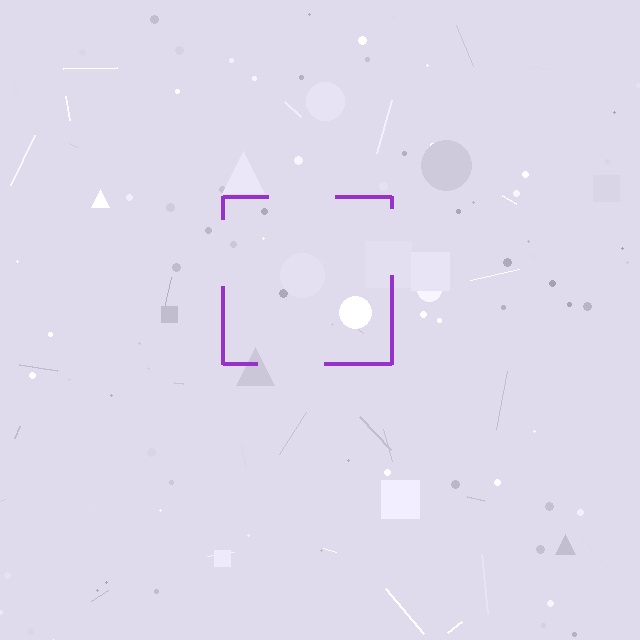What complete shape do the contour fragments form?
The contour fragments form a square.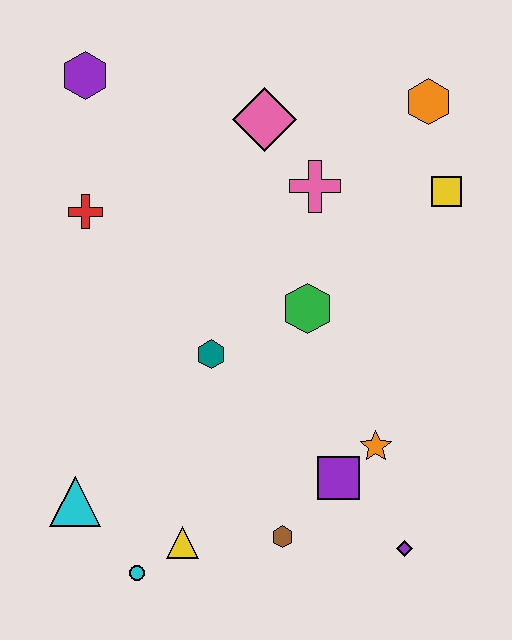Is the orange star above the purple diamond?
Yes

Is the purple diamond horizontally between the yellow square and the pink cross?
Yes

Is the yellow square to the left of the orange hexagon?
No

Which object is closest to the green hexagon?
The teal hexagon is closest to the green hexagon.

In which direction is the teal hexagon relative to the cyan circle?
The teal hexagon is above the cyan circle.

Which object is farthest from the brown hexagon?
The purple hexagon is farthest from the brown hexagon.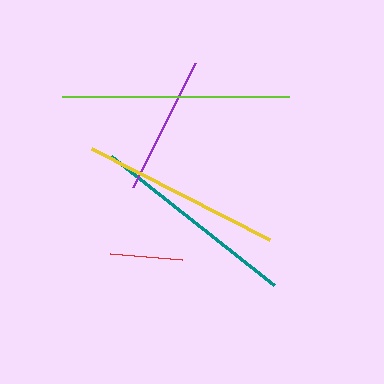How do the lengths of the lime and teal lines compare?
The lime and teal lines are approximately the same length.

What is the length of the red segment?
The red segment is approximately 72 pixels long.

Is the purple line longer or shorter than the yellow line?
The yellow line is longer than the purple line.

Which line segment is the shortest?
The red line is the shortest at approximately 72 pixels.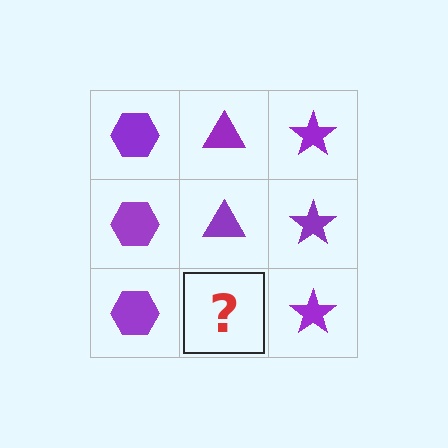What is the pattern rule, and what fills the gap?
The rule is that each column has a consistent shape. The gap should be filled with a purple triangle.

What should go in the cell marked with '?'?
The missing cell should contain a purple triangle.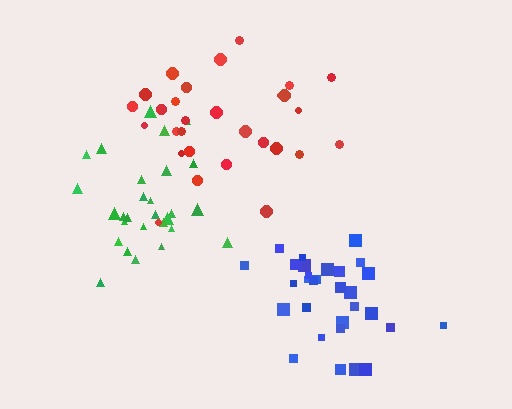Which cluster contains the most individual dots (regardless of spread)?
Blue (30).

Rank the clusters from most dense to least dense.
green, blue, red.